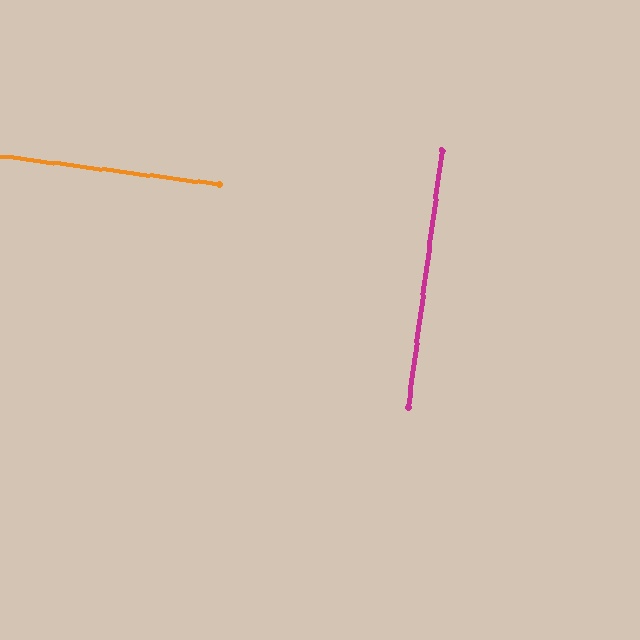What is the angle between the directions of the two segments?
Approximately 90 degrees.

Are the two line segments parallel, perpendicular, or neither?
Perpendicular — they meet at approximately 90°.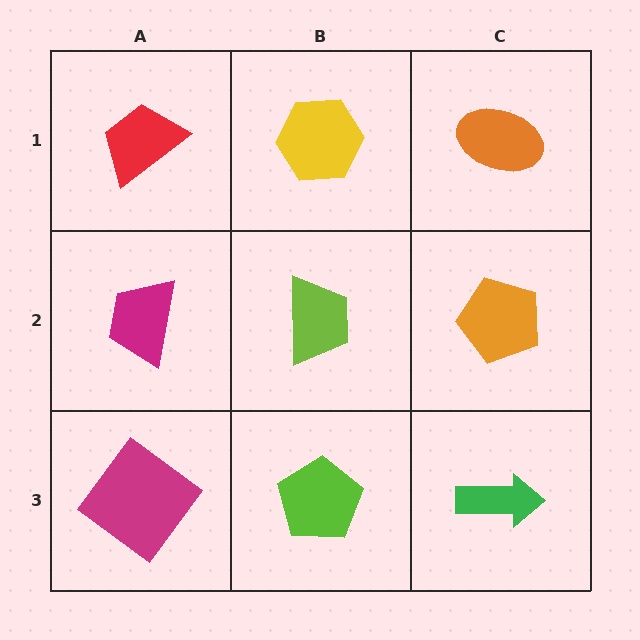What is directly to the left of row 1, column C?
A yellow hexagon.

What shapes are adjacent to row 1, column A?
A magenta trapezoid (row 2, column A), a yellow hexagon (row 1, column B).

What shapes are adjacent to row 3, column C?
An orange pentagon (row 2, column C), a lime pentagon (row 3, column B).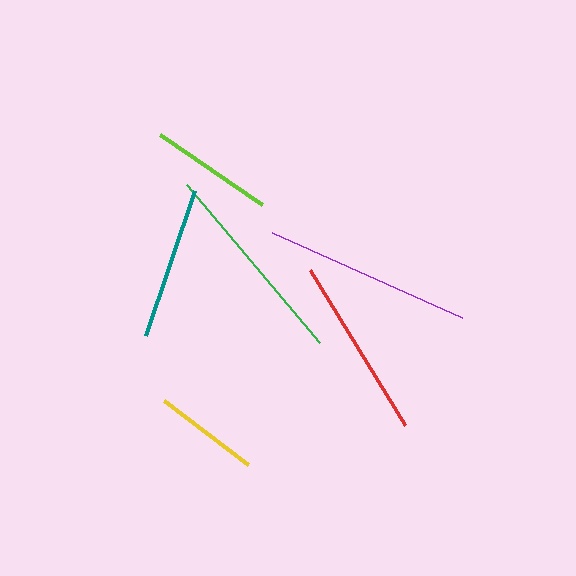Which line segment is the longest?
The purple line is the longest at approximately 208 pixels.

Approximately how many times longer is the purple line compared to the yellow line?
The purple line is approximately 2.0 times the length of the yellow line.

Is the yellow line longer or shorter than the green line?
The green line is longer than the yellow line.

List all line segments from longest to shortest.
From longest to shortest: purple, green, red, teal, lime, yellow.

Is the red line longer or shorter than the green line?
The green line is longer than the red line.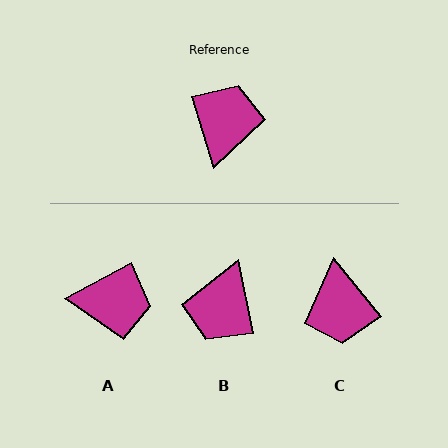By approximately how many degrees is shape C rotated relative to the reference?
Approximately 158 degrees clockwise.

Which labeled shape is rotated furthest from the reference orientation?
B, about 175 degrees away.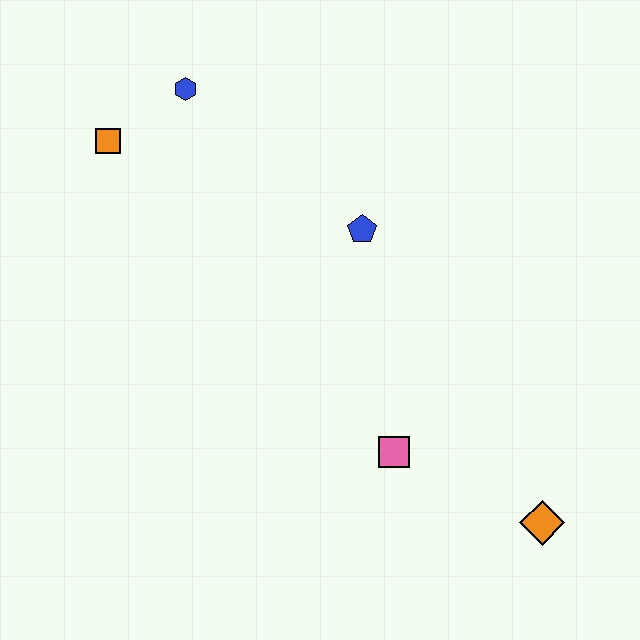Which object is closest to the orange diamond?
The pink square is closest to the orange diamond.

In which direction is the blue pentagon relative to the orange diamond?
The blue pentagon is above the orange diamond.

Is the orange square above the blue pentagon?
Yes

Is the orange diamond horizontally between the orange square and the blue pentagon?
No